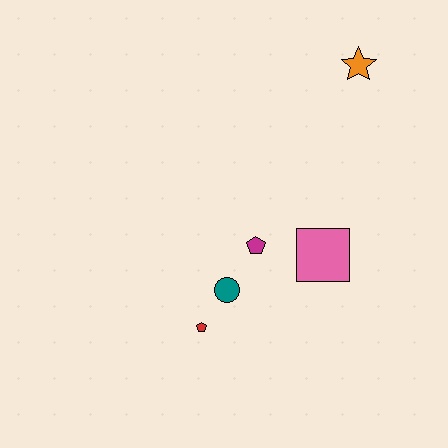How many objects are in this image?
There are 5 objects.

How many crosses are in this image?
There are no crosses.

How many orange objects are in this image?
There is 1 orange object.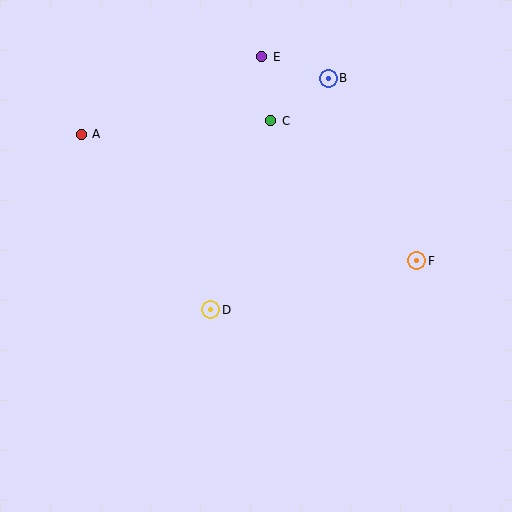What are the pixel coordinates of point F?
Point F is at (417, 261).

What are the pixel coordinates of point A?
Point A is at (81, 134).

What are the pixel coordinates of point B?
Point B is at (328, 78).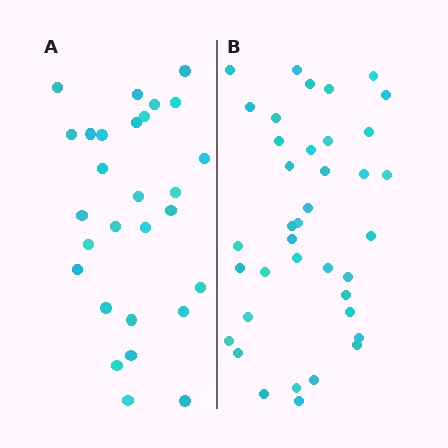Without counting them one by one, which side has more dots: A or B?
Region B (the right region) has more dots.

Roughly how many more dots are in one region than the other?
Region B has roughly 10 or so more dots than region A.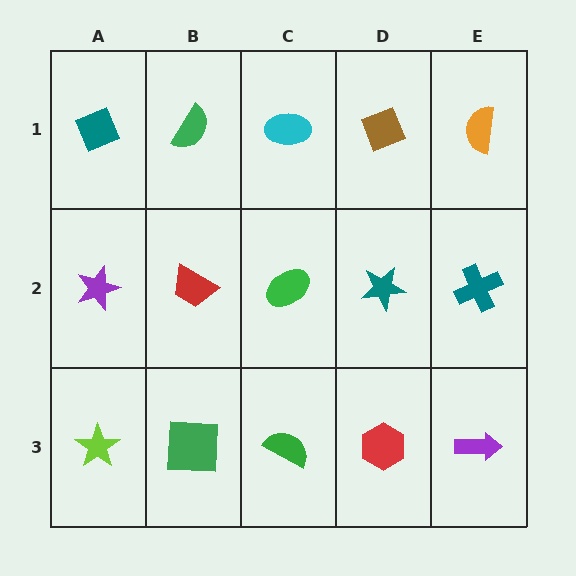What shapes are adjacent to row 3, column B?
A red trapezoid (row 2, column B), a lime star (row 3, column A), a green semicircle (row 3, column C).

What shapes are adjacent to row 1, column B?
A red trapezoid (row 2, column B), a teal diamond (row 1, column A), a cyan ellipse (row 1, column C).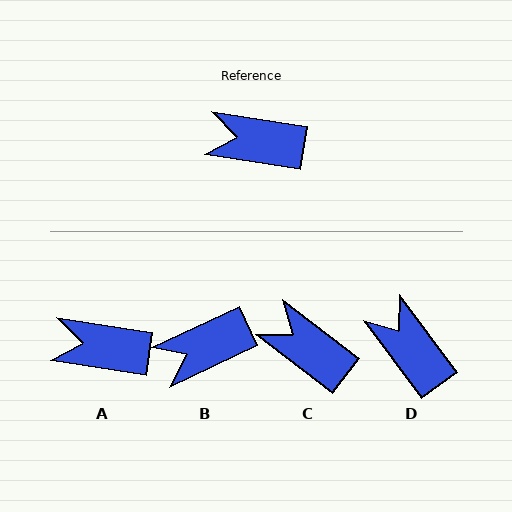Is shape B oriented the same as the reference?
No, it is off by about 34 degrees.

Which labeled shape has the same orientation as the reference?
A.